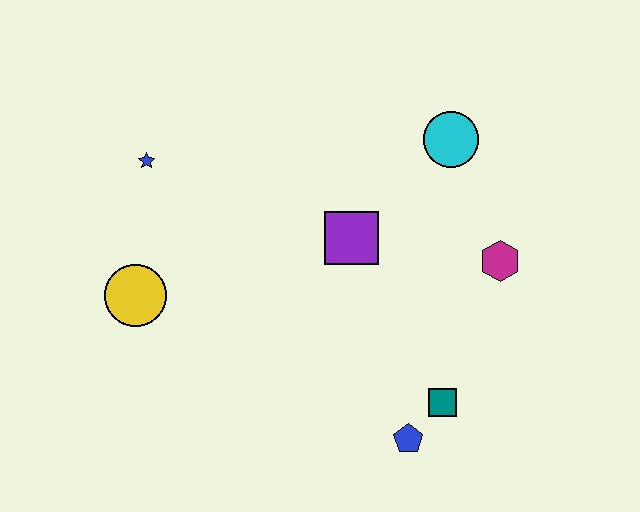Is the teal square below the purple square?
Yes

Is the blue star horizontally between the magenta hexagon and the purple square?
No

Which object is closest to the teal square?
The blue pentagon is closest to the teal square.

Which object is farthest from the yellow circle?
The magenta hexagon is farthest from the yellow circle.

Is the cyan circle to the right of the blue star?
Yes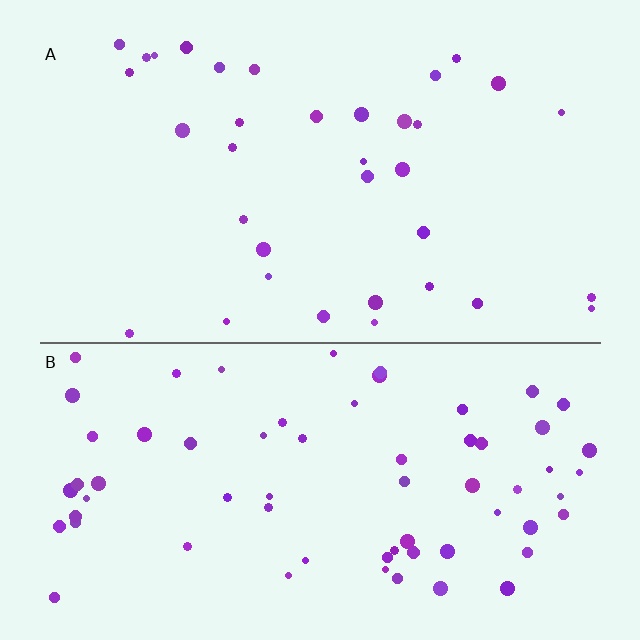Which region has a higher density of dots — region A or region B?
B (the bottom).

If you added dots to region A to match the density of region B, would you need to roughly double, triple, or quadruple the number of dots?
Approximately double.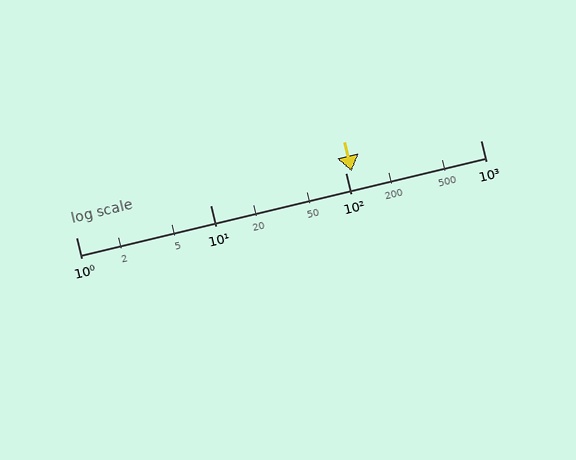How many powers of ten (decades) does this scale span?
The scale spans 3 decades, from 1 to 1000.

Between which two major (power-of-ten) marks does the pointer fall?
The pointer is between 100 and 1000.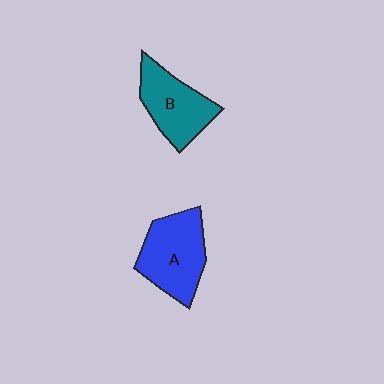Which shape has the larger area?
Shape A (blue).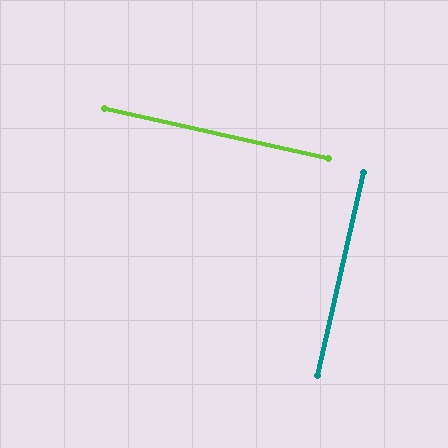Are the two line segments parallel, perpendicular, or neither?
Perpendicular — they meet at approximately 89°.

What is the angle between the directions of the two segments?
Approximately 89 degrees.